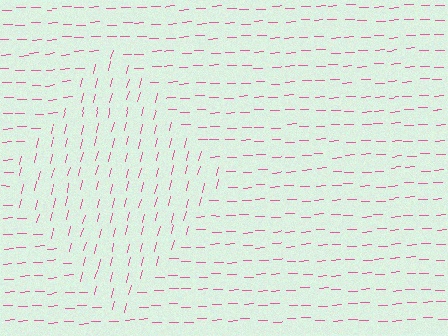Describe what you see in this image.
The image is filled with small pink line segments. A diamond region in the image has lines oriented differently from the surrounding lines, creating a visible texture boundary.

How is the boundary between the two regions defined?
The boundary is defined purely by a change in line orientation (approximately 74 degrees difference). All lines are the same color and thickness.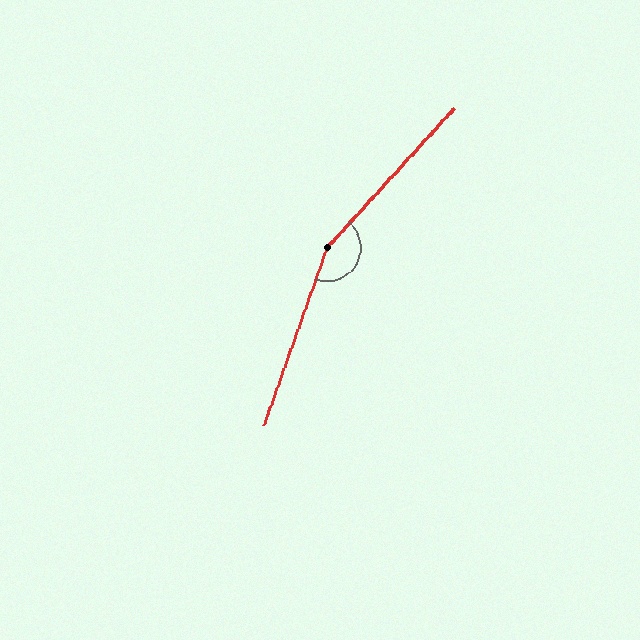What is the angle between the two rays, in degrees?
Approximately 157 degrees.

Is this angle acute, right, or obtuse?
It is obtuse.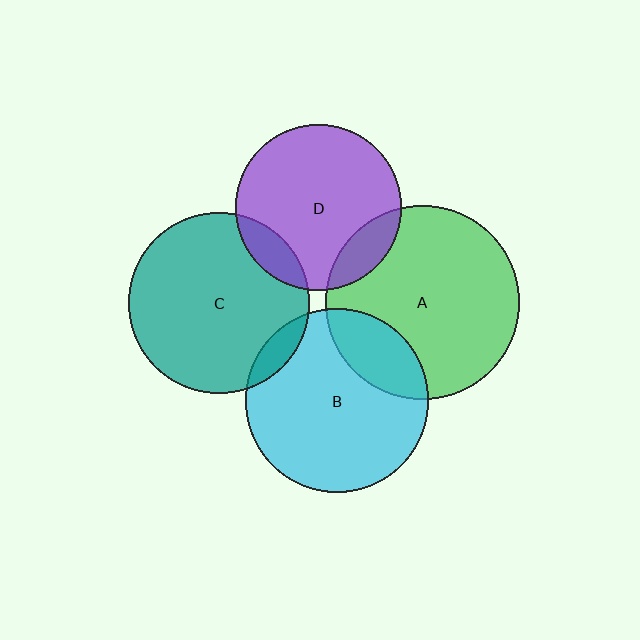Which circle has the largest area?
Circle A (green).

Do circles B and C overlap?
Yes.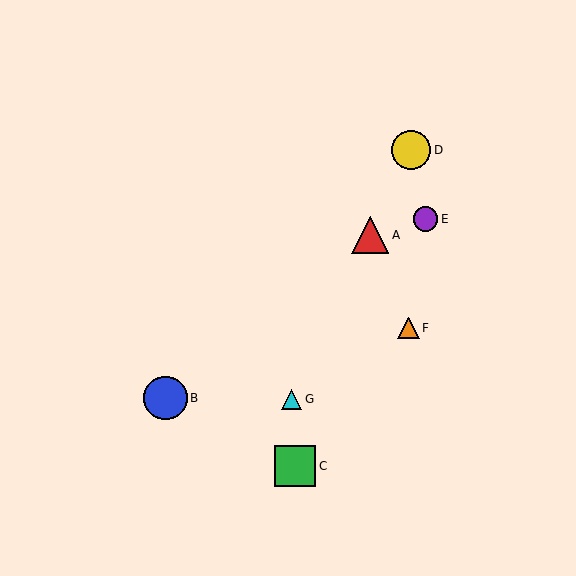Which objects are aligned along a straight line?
Objects A, D, G are aligned along a straight line.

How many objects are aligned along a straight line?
3 objects (A, D, G) are aligned along a straight line.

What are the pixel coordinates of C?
Object C is at (295, 466).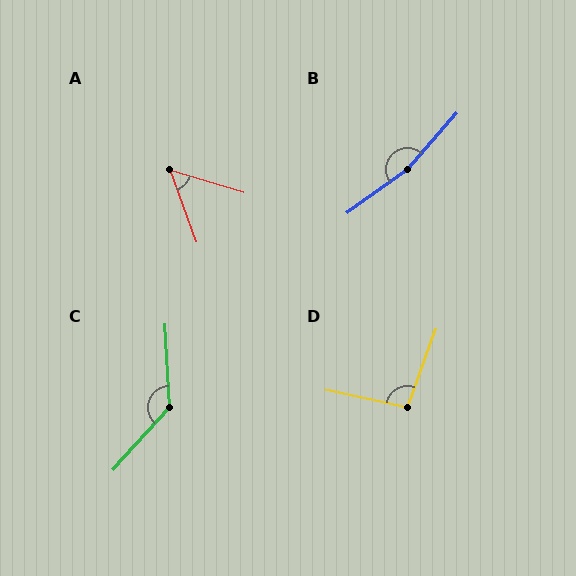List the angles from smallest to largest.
A (54°), D (98°), C (135°), B (167°).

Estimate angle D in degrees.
Approximately 98 degrees.